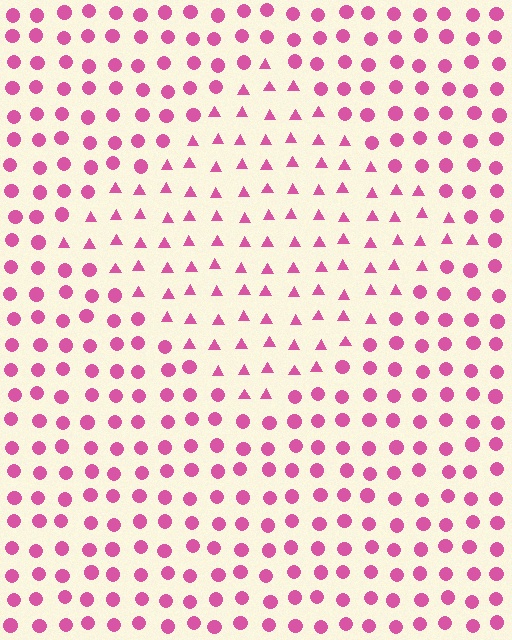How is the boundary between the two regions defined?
The boundary is defined by a change in element shape: triangles inside vs. circles outside. All elements share the same color and spacing.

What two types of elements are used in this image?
The image uses triangles inside the diamond region and circles outside it.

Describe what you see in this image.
The image is filled with small pink elements arranged in a uniform grid. A diamond-shaped region contains triangles, while the surrounding area contains circles. The boundary is defined purely by the change in element shape.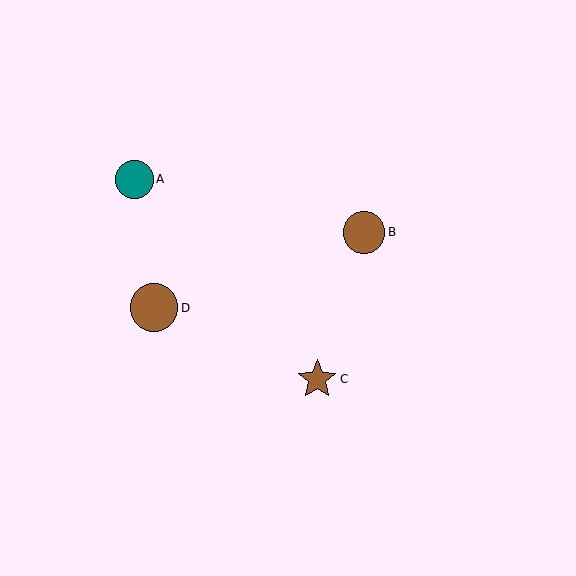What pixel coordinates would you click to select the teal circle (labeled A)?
Click at (135, 179) to select the teal circle A.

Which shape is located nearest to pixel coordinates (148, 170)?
The teal circle (labeled A) at (135, 179) is nearest to that location.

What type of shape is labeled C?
Shape C is a brown star.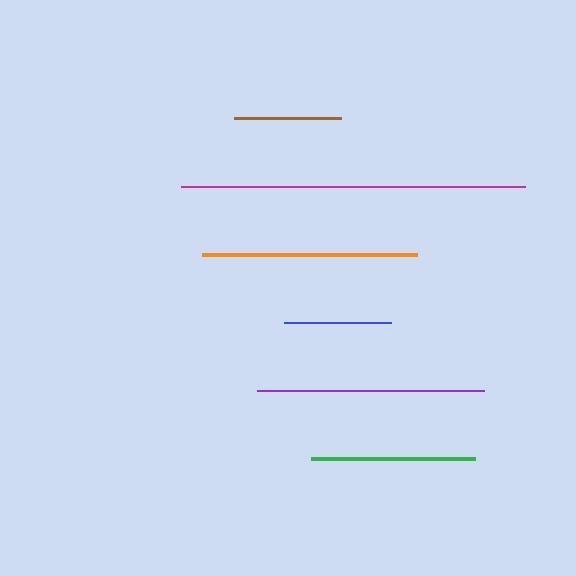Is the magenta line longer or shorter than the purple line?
The magenta line is longer than the purple line.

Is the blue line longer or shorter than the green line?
The green line is longer than the blue line.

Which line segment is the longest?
The magenta line is the longest at approximately 344 pixels.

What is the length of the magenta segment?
The magenta segment is approximately 344 pixels long.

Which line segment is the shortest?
The blue line is the shortest at approximately 107 pixels.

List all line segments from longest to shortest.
From longest to shortest: magenta, purple, orange, green, brown, blue.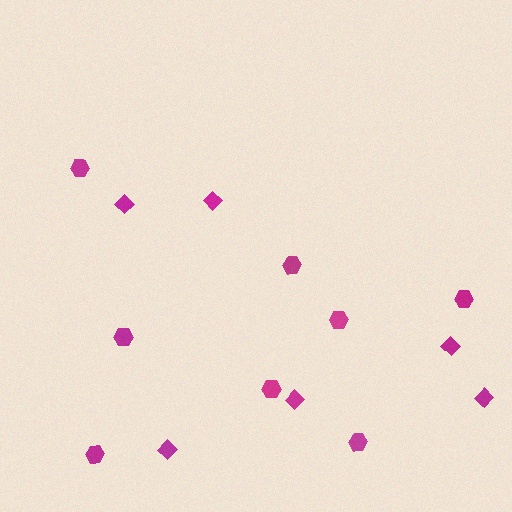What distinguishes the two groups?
There are 2 groups: one group of diamonds (6) and one group of hexagons (8).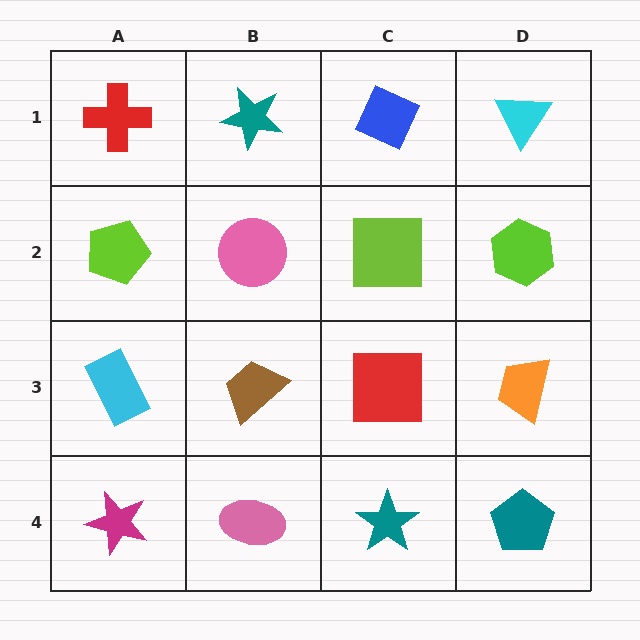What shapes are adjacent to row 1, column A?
A lime pentagon (row 2, column A), a teal star (row 1, column B).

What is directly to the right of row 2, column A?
A pink circle.